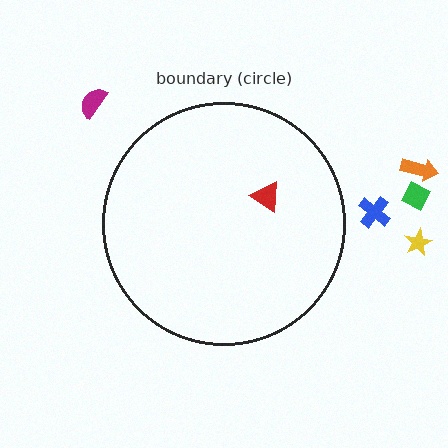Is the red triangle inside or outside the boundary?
Inside.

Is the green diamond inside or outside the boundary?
Outside.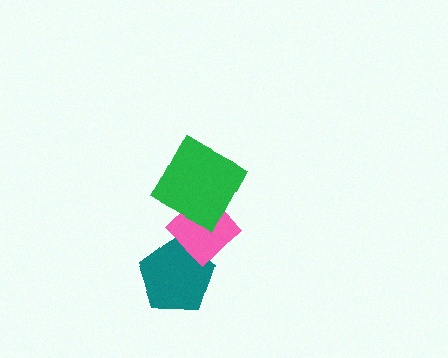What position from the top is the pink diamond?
The pink diamond is 2nd from the top.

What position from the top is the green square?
The green square is 1st from the top.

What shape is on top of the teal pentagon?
The pink diamond is on top of the teal pentagon.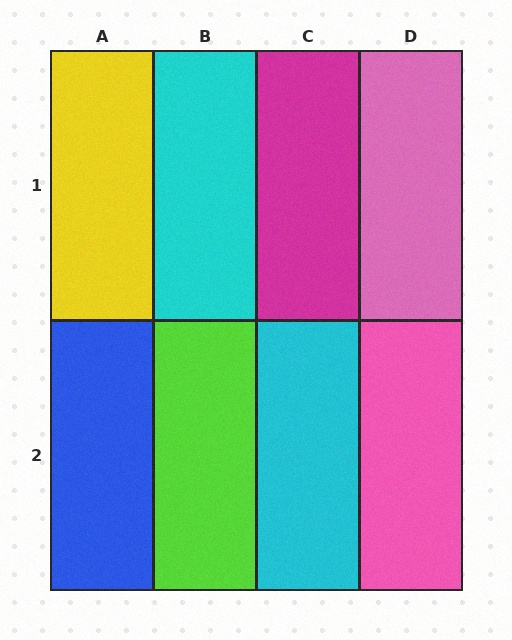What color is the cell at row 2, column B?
Lime.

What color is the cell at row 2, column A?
Blue.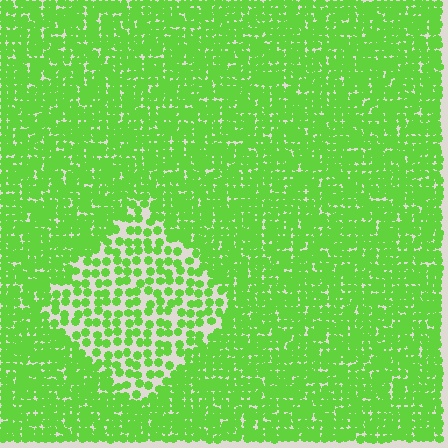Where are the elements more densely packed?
The elements are more densely packed outside the diamond boundary.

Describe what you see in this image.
The image contains small lime elements arranged at two different densities. A diamond-shaped region is visible where the elements are less densely packed than the surrounding area.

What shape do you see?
I see a diamond.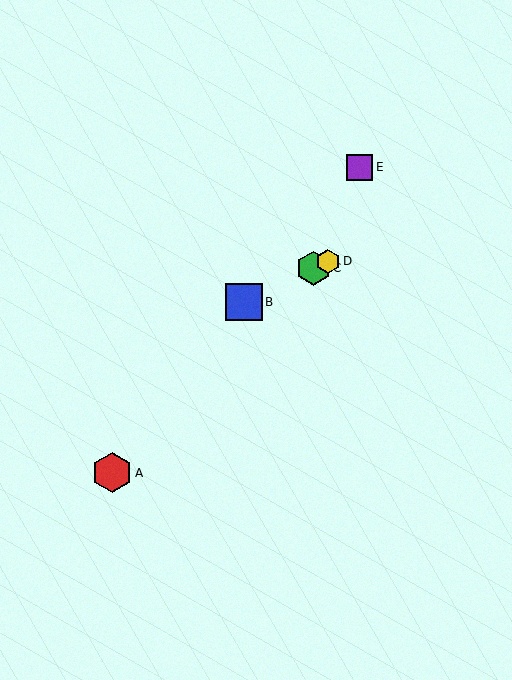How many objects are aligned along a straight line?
3 objects (B, C, D) are aligned along a straight line.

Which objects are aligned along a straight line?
Objects B, C, D are aligned along a straight line.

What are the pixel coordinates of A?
Object A is at (112, 473).